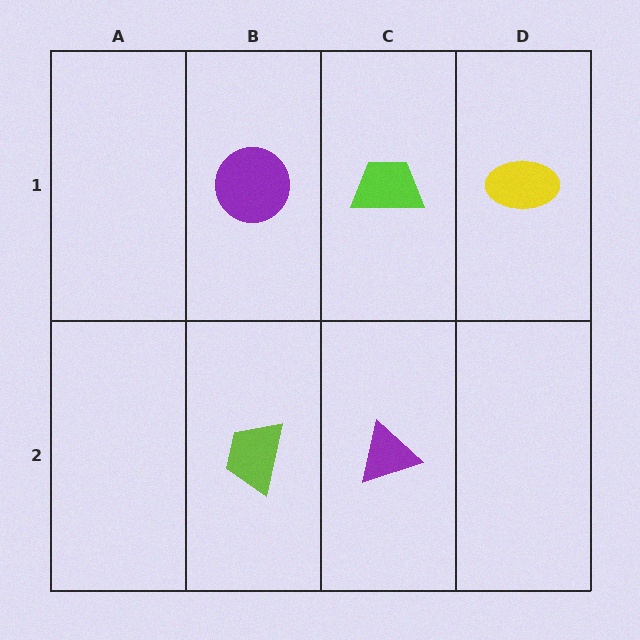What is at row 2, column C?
A purple triangle.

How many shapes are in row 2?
2 shapes.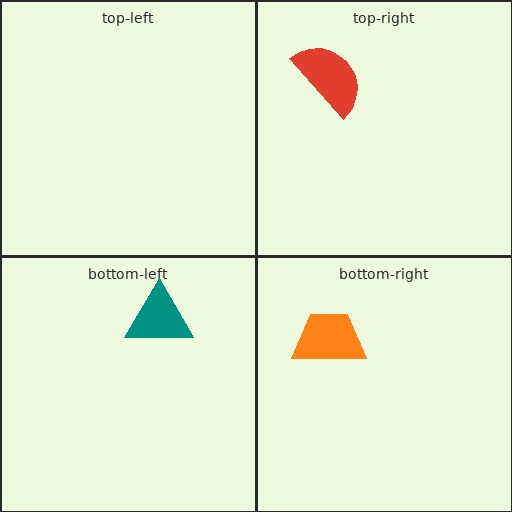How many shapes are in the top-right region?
1.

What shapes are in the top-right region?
The red semicircle.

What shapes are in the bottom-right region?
The orange trapezoid.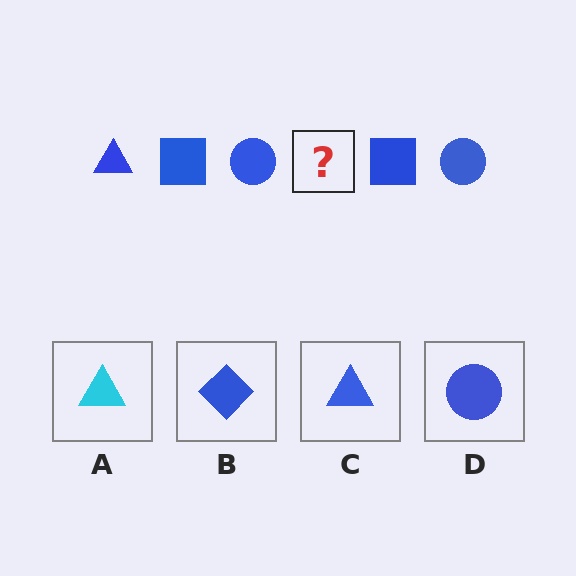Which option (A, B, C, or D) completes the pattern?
C.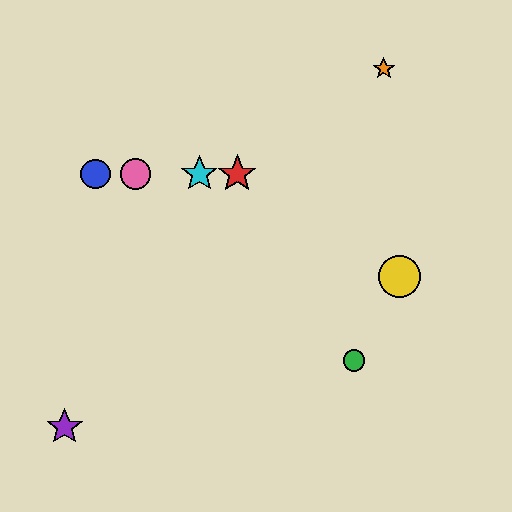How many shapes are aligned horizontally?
4 shapes (the red star, the blue circle, the cyan star, the pink circle) are aligned horizontally.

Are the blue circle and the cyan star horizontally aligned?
Yes, both are at y≈174.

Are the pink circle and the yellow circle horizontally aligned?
No, the pink circle is at y≈174 and the yellow circle is at y≈276.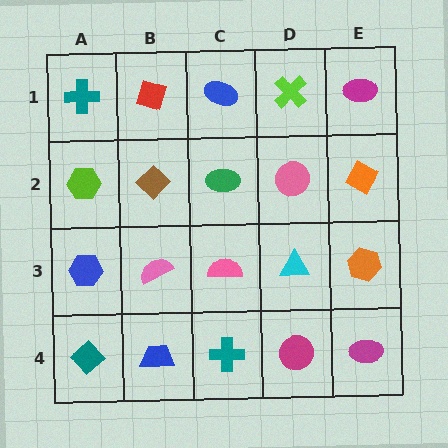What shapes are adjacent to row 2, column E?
A magenta ellipse (row 1, column E), an orange hexagon (row 3, column E), a pink circle (row 2, column D).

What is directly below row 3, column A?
A teal diamond.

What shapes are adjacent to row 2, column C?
A blue ellipse (row 1, column C), a pink semicircle (row 3, column C), a brown diamond (row 2, column B), a pink circle (row 2, column D).